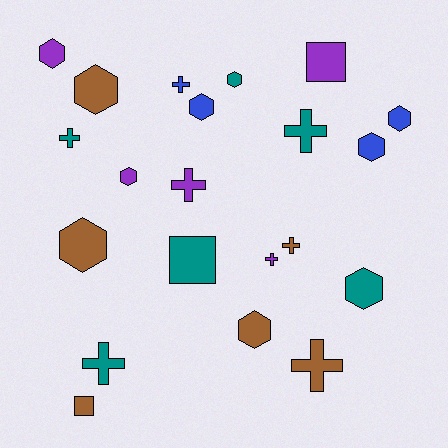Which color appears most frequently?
Teal, with 6 objects.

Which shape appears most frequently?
Hexagon, with 10 objects.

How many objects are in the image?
There are 21 objects.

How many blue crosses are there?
There is 1 blue cross.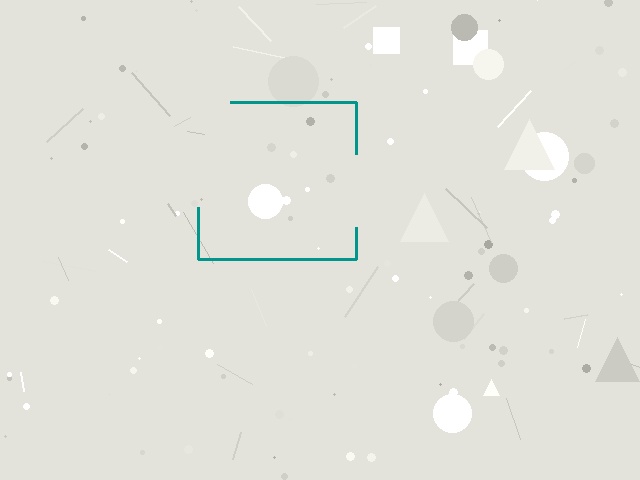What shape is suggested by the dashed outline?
The dashed outline suggests a square.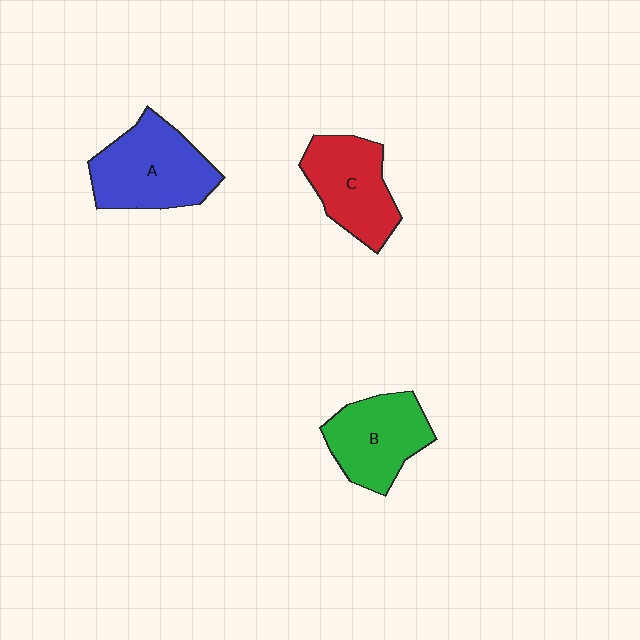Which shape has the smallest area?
Shape C (red).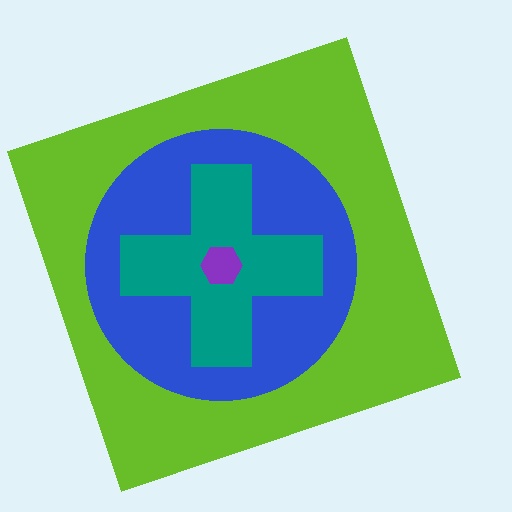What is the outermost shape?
The lime square.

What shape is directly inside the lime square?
The blue circle.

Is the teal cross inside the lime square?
Yes.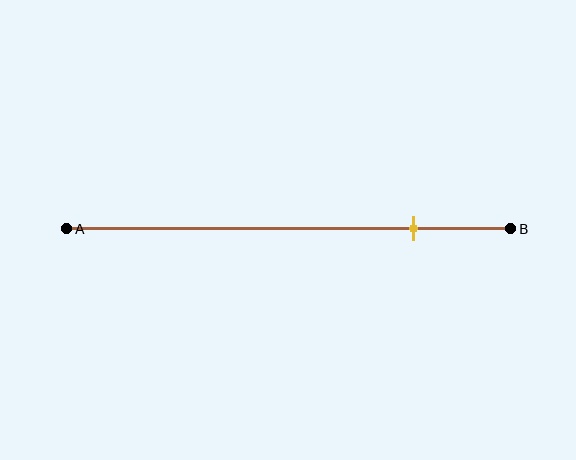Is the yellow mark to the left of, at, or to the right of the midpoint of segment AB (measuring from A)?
The yellow mark is to the right of the midpoint of segment AB.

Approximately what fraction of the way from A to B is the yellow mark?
The yellow mark is approximately 80% of the way from A to B.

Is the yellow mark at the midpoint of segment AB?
No, the mark is at about 80% from A, not at the 50% midpoint.